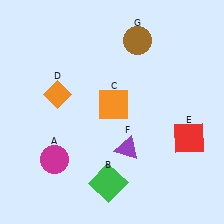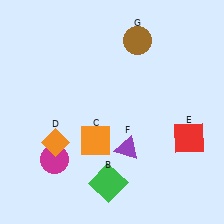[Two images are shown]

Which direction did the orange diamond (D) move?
The orange diamond (D) moved down.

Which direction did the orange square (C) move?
The orange square (C) moved down.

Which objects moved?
The objects that moved are: the orange square (C), the orange diamond (D).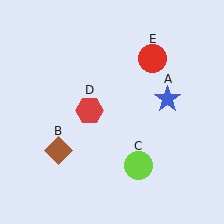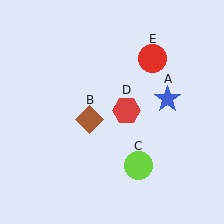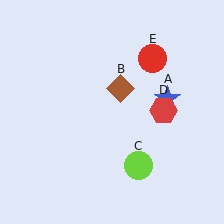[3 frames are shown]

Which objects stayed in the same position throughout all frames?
Blue star (object A) and lime circle (object C) and red circle (object E) remained stationary.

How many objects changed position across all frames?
2 objects changed position: brown diamond (object B), red hexagon (object D).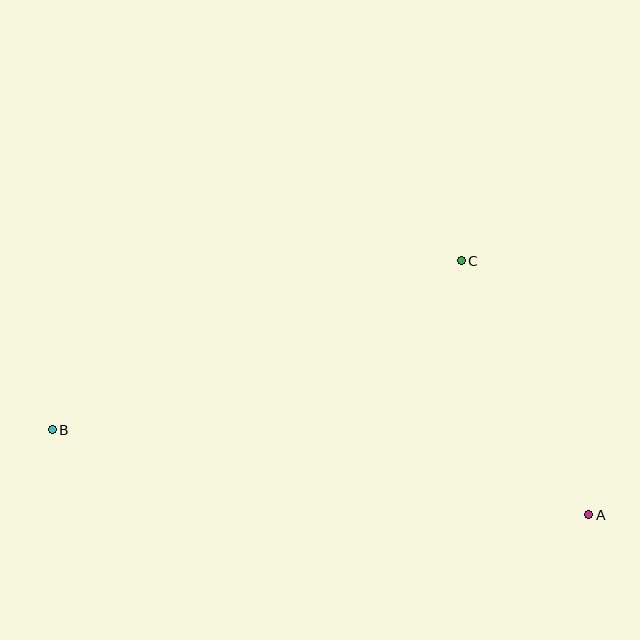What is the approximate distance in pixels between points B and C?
The distance between B and C is approximately 442 pixels.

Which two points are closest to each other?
Points A and C are closest to each other.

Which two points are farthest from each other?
Points A and B are farthest from each other.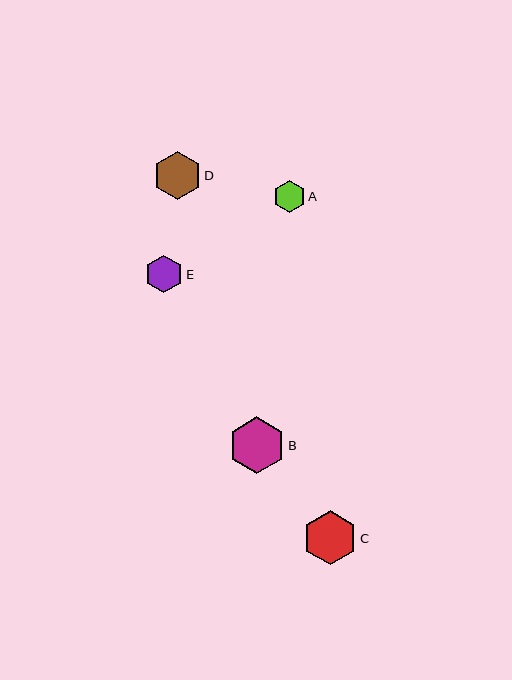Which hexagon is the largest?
Hexagon B is the largest with a size of approximately 56 pixels.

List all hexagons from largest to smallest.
From largest to smallest: B, C, D, E, A.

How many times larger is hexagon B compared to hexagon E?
Hexagon B is approximately 1.5 times the size of hexagon E.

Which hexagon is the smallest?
Hexagon A is the smallest with a size of approximately 32 pixels.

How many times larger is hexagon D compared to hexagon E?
Hexagon D is approximately 1.3 times the size of hexagon E.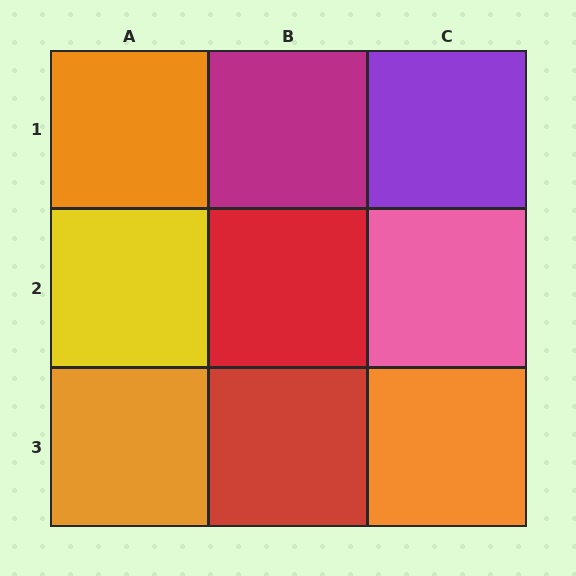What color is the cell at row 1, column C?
Purple.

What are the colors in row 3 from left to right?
Orange, red, orange.